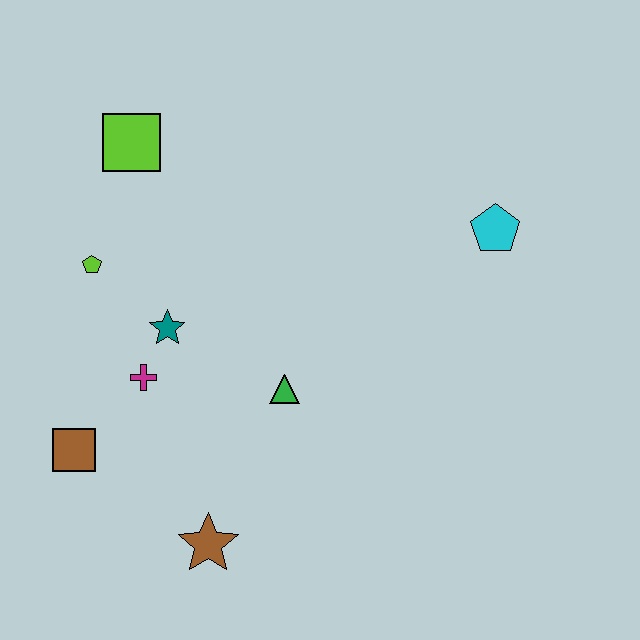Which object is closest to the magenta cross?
The teal star is closest to the magenta cross.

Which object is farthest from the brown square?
The cyan pentagon is farthest from the brown square.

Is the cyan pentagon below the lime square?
Yes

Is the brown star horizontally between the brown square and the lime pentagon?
No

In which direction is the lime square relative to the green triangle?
The lime square is above the green triangle.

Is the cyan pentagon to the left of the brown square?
No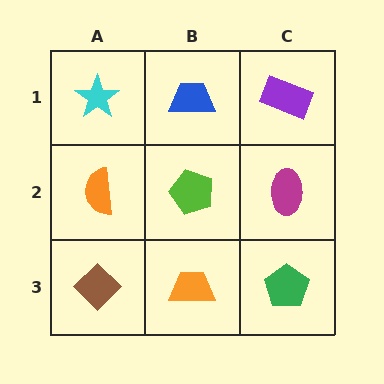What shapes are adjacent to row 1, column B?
A lime pentagon (row 2, column B), a cyan star (row 1, column A), a purple rectangle (row 1, column C).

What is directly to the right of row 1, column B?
A purple rectangle.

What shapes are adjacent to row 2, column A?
A cyan star (row 1, column A), a brown diamond (row 3, column A), a lime pentagon (row 2, column B).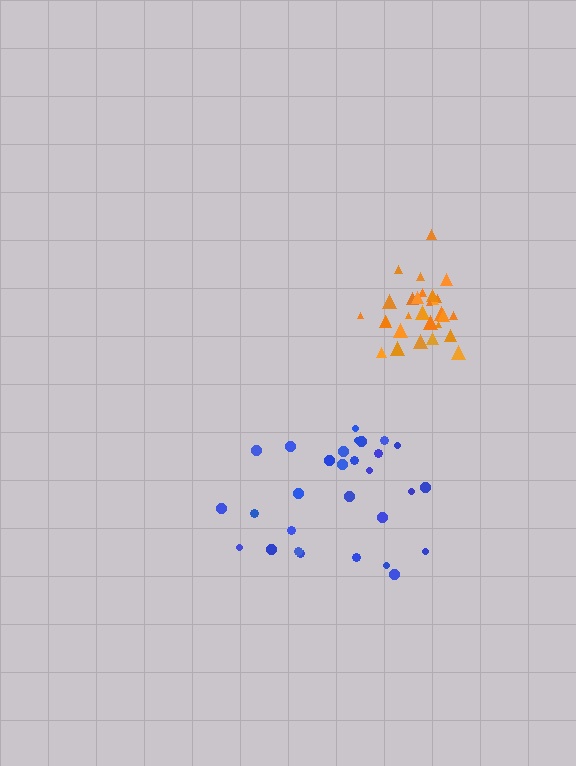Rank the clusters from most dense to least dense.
orange, blue.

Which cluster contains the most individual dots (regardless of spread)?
Orange (30).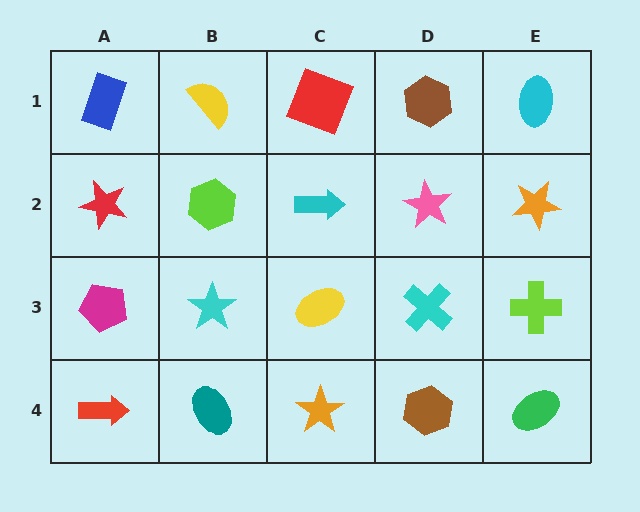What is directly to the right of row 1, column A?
A yellow semicircle.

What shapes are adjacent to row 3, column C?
A cyan arrow (row 2, column C), an orange star (row 4, column C), a cyan star (row 3, column B), a cyan cross (row 3, column D).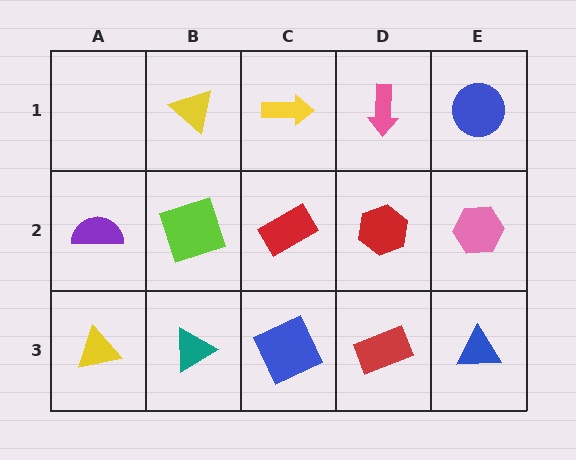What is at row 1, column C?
A yellow arrow.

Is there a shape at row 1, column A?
No, that cell is empty.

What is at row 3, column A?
A yellow triangle.